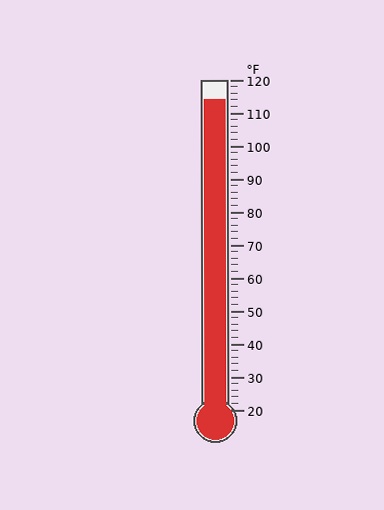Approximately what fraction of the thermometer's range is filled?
The thermometer is filled to approximately 95% of its range.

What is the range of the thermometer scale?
The thermometer scale ranges from 20°F to 120°F.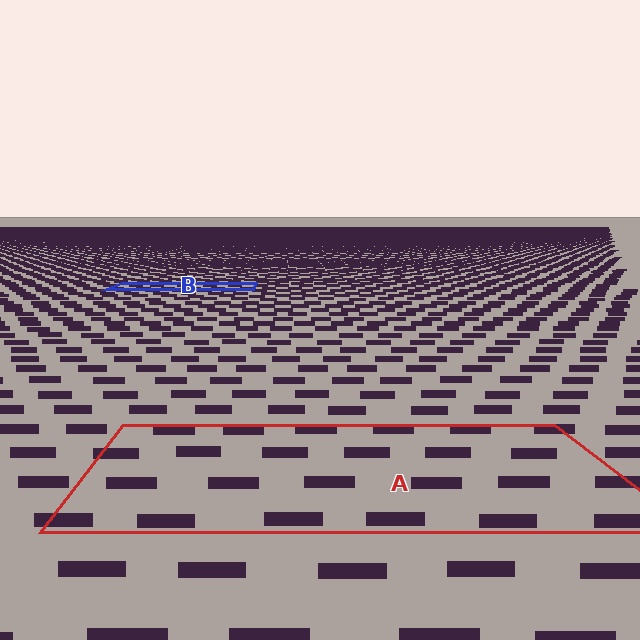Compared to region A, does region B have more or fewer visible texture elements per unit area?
Region B has more texture elements per unit area — they are packed more densely because it is farther away.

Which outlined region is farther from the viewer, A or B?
Region B is farther from the viewer — the texture elements inside it appear smaller and more densely packed.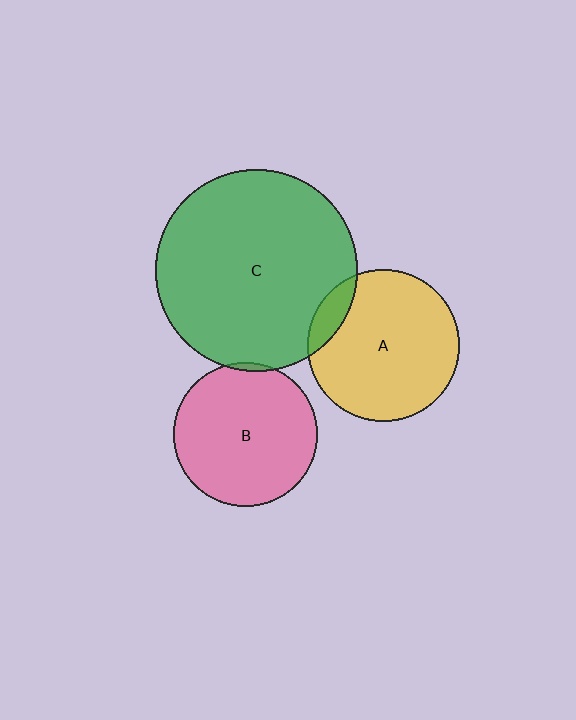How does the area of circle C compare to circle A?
Approximately 1.8 times.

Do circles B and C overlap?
Yes.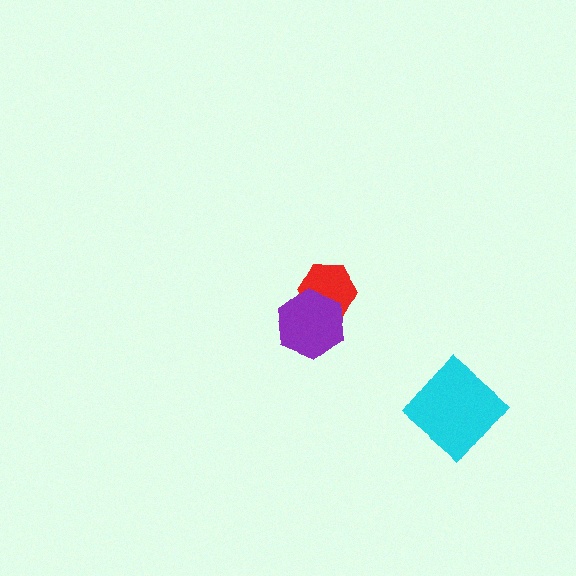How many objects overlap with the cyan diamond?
0 objects overlap with the cyan diamond.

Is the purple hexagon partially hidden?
No, no other shape covers it.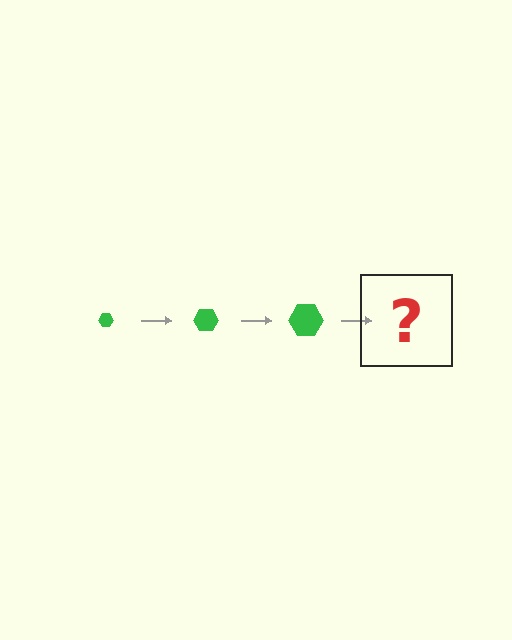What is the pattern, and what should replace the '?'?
The pattern is that the hexagon gets progressively larger each step. The '?' should be a green hexagon, larger than the previous one.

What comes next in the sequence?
The next element should be a green hexagon, larger than the previous one.